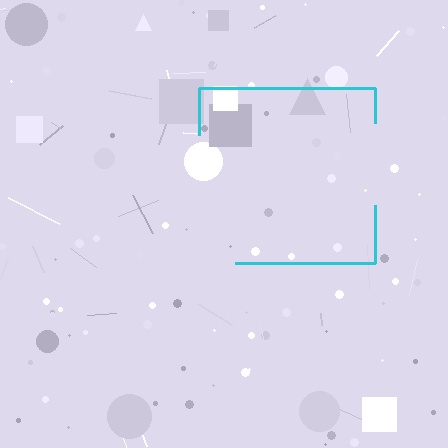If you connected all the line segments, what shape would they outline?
They would outline a square.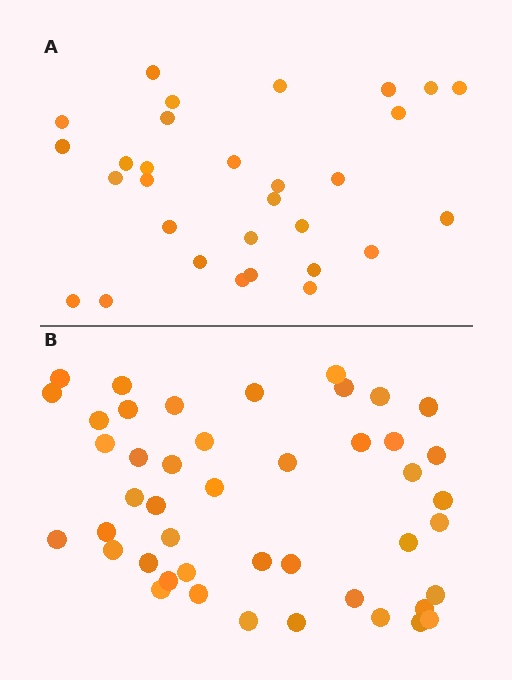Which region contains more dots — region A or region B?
Region B (the bottom region) has more dots.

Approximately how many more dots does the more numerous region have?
Region B has approximately 15 more dots than region A.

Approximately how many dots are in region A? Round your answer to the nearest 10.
About 30 dots.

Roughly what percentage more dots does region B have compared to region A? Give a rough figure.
About 50% more.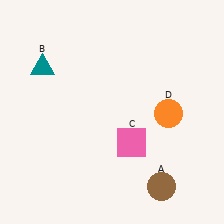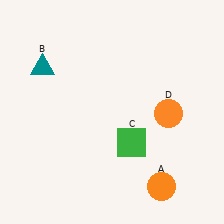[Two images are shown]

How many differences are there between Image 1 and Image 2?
There are 2 differences between the two images.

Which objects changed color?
A changed from brown to orange. C changed from pink to green.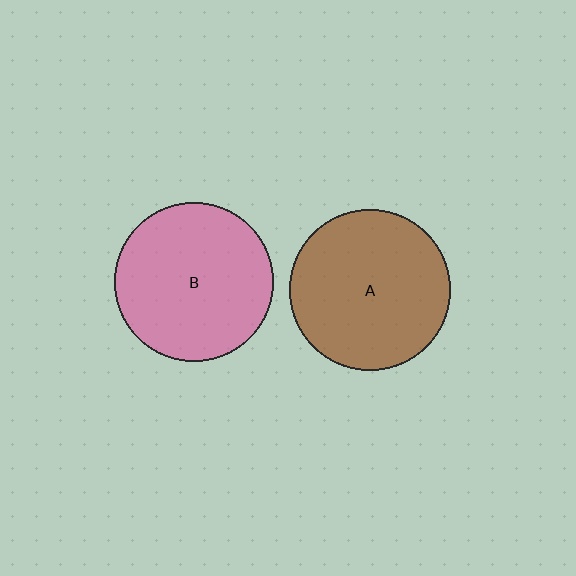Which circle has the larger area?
Circle A (brown).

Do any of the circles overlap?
No, none of the circles overlap.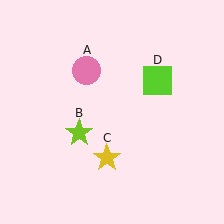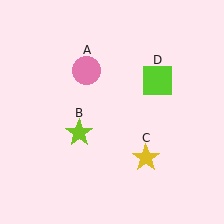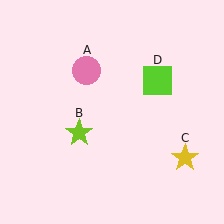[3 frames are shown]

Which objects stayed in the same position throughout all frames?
Pink circle (object A) and lime star (object B) and lime square (object D) remained stationary.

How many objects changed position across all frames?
1 object changed position: yellow star (object C).